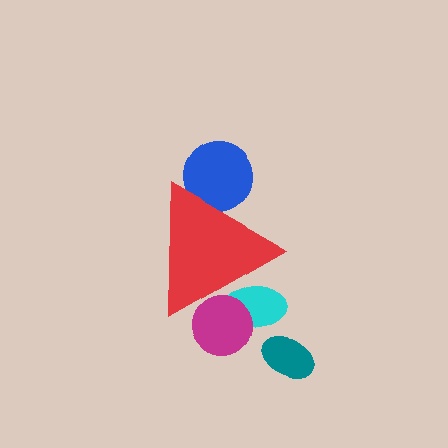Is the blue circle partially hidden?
Yes, the blue circle is partially hidden behind the red triangle.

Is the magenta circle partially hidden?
Yes, the magenta circle is partially hidden behind the red triangle.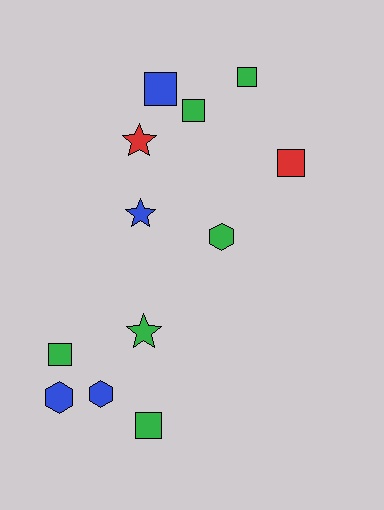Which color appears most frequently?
Green, with 6 objects.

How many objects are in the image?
There are 12 objects.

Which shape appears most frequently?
Square, with 6 objects.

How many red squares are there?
There is 1 red square.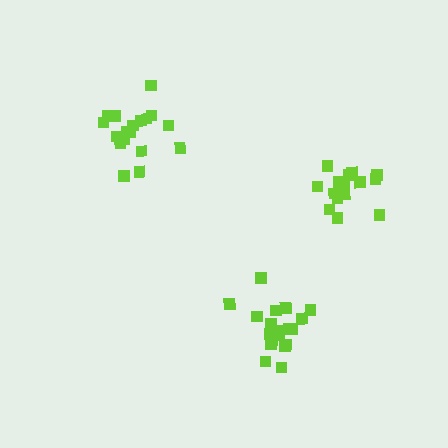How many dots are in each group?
Group 1: 18 dots, Group 2: 19 dots, Group 3: 15 dots (52 total).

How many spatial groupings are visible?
There are 3 spatial groupings.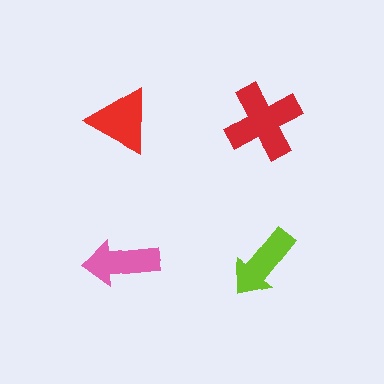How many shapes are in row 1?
2 shapes.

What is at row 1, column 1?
A red triangle.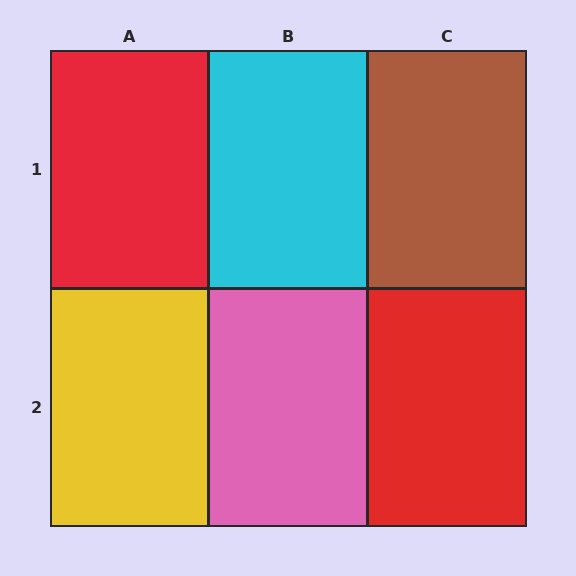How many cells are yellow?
1 cell is yellow.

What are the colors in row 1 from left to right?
Red, cyan, brown.